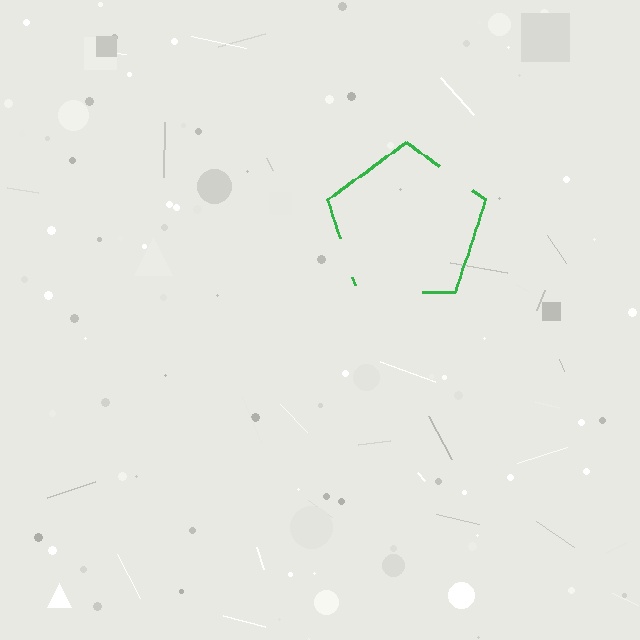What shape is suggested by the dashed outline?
The dashed outline suggests a pentagon.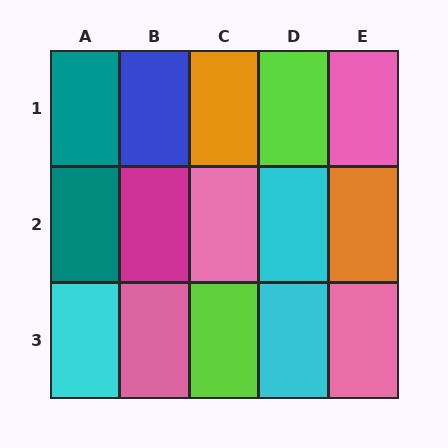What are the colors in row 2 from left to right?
Teal, magenta, pink, cyan, orange.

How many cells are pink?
4 cells are pink.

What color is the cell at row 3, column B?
Pink.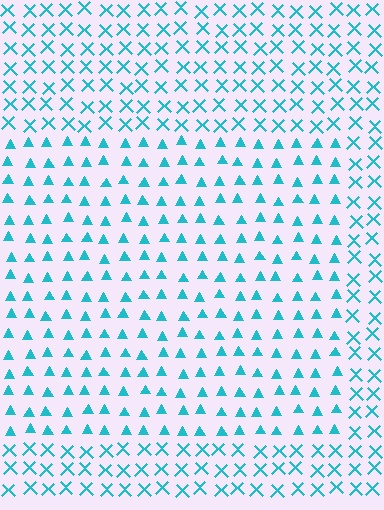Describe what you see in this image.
The image is filled with small cyan elements arranged in a uniform grid. A rectangle-shaped region contains triangles, while the surrounding area contains X marks. The boundary is defined purely by the change in element shape.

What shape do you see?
I see a rectangle.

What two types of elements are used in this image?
The image uses triangles inside the rectangle region and X marks outside it.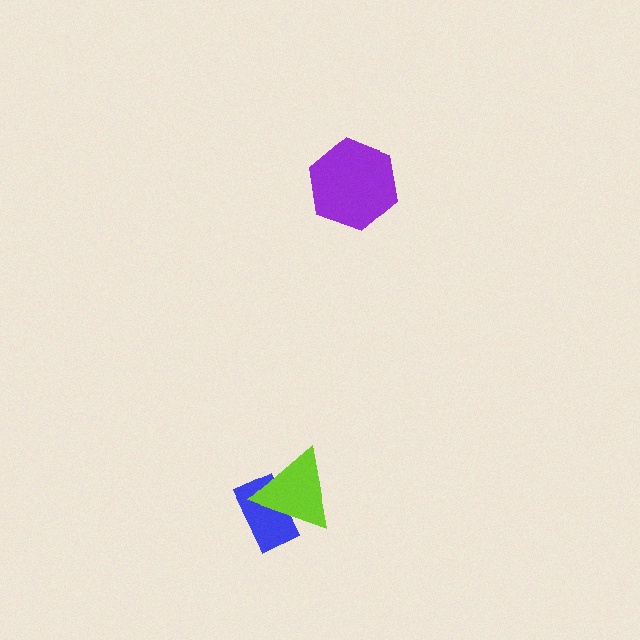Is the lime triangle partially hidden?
No, no other shape covers it.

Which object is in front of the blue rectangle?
The lime triangle is in front of the blue rectangle.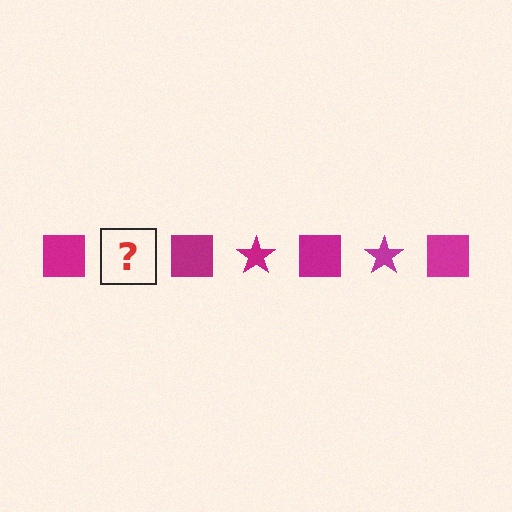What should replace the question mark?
The question mark should be replaced with a magenta star.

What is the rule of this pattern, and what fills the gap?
The rule is that the pattern cycles through square, star shapes in magenta. The gap should be filled with a magenta star.